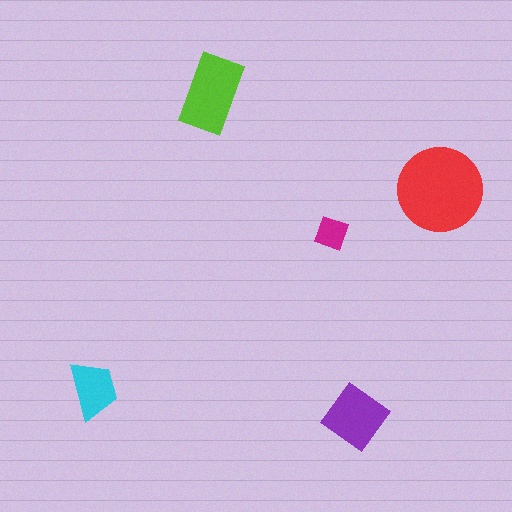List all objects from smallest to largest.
The magenta diamond, the cyan trapezoid, the purple diamond, the lime rectangle, the red circle.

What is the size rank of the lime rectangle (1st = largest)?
2nd.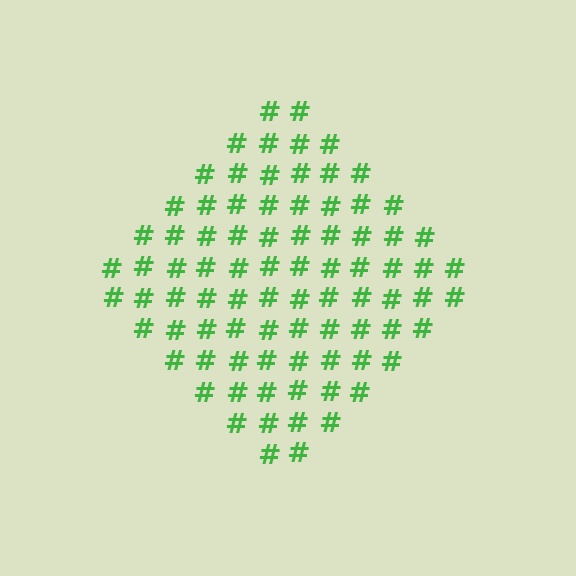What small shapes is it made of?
It is made of small hash symbols.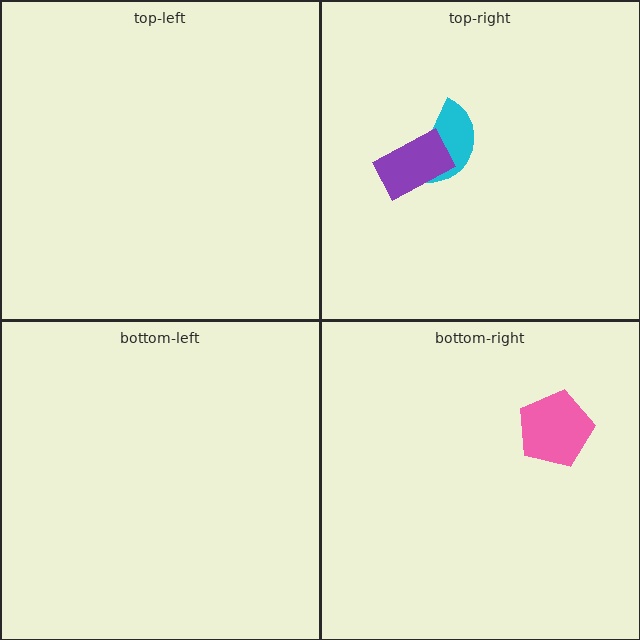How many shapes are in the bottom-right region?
1.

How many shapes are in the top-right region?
2.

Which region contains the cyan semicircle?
The top-right region.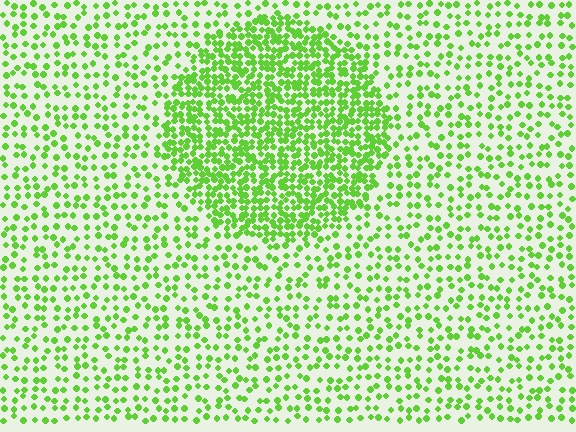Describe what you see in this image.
The image contains small lime elements arranged at two different densities. A circle-shaped region is visible where the elements are more densely packed than the surrounding area.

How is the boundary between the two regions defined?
The boundary is defined by a change in element density (approximately 2.3x ratio). All elements are the same color, size, and shape.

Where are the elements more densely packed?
The elements are more densely packed inside the circle boundary.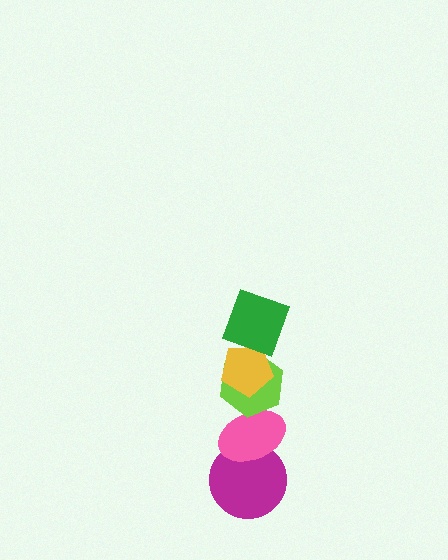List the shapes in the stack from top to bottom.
From top to bottom: the green square, the yellow pentagon, the lime hexagon, the pink ellipse, the magenta circle.